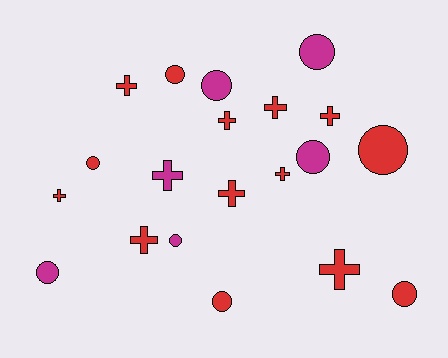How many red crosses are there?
There are 9 red crosses.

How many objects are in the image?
There are 20 objects.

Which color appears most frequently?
Red, with 14 objects.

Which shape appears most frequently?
Cross, with 10 objects.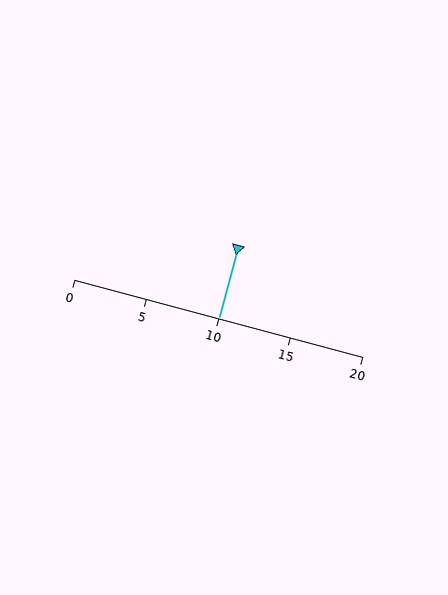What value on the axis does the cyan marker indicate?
The marker indicates approximately 10.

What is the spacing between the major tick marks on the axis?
The major ticks are spaced 5 apart.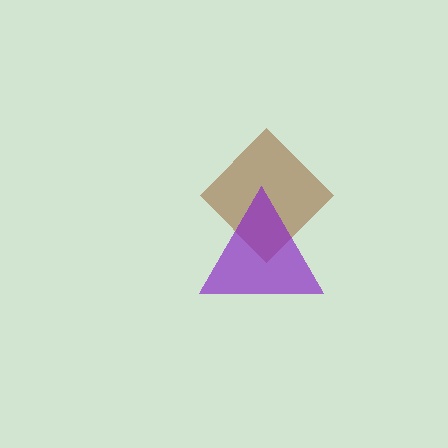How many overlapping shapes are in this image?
There are 2 overlapping shapes in the image.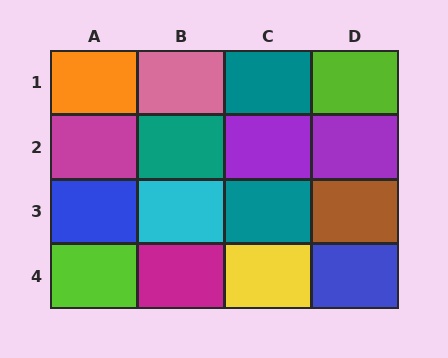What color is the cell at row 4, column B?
Magenta.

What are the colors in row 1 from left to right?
Orange, pink, teal, lime.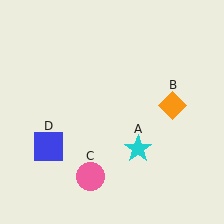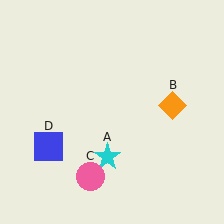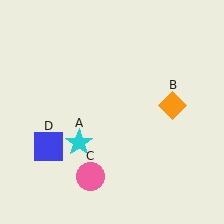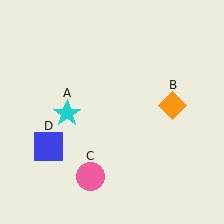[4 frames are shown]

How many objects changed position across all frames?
1 object changed position: cyan star (object A).